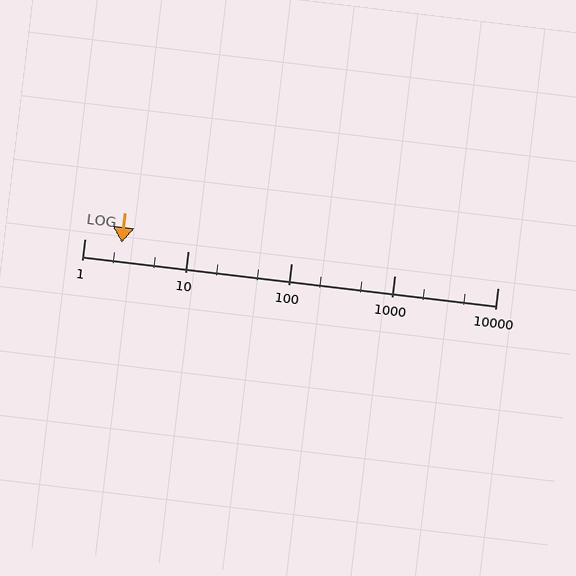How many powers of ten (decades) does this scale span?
The scale spans 4 decades, from 1 to 10000.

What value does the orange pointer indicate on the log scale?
The pointer indicates approximately 2.3.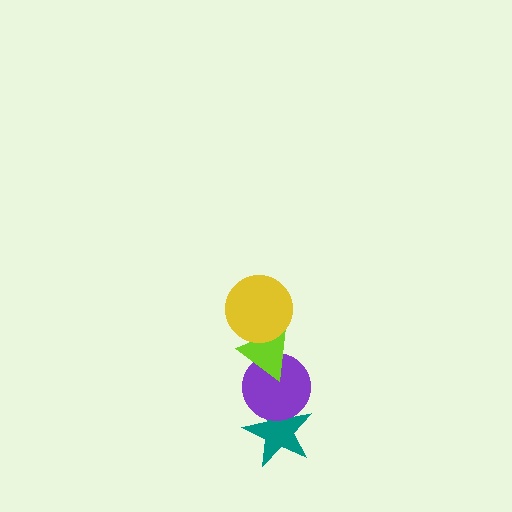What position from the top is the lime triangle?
The lime triangle is 2nd from the top.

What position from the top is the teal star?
The teal star is 4th from the top.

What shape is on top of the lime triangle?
The yellow circle is on top of the lime triangle.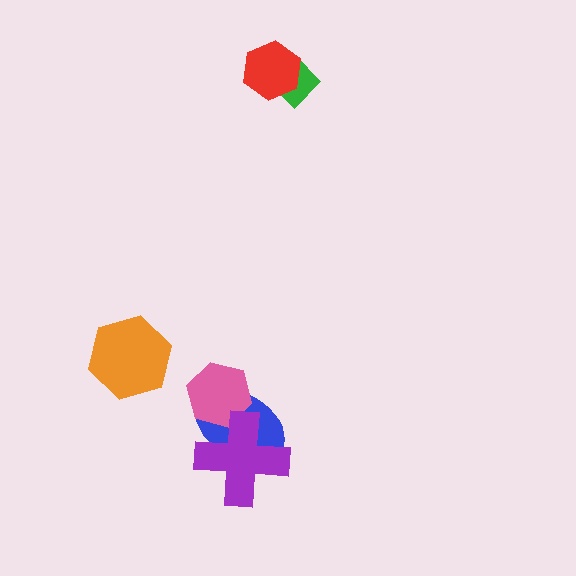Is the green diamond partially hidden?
Yes, it is partially covered by another shape.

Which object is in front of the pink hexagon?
The purple cross is in front of the pink hexagon.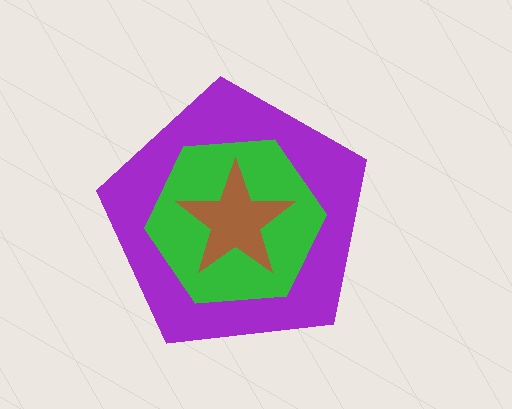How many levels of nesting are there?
3.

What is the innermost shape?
The brown star.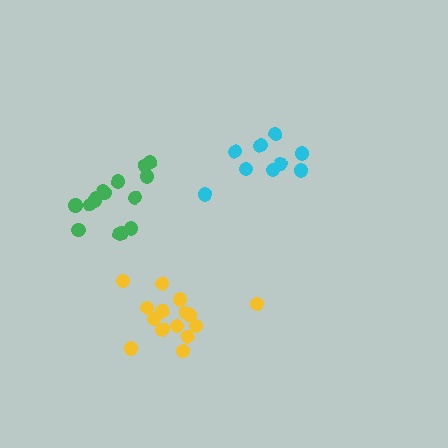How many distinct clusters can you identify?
There are 3 distinct clusters.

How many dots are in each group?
Group 1: 9 dots, Group 2: 15 dots, Group 3: 15 dots (39 total).